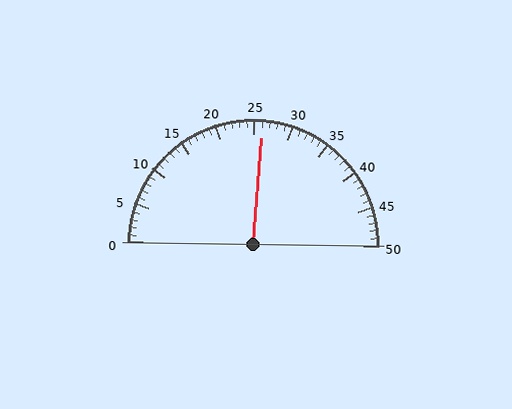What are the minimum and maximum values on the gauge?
The gauge ranges from 0 to 50.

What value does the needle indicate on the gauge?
The needle indicates approximately 26.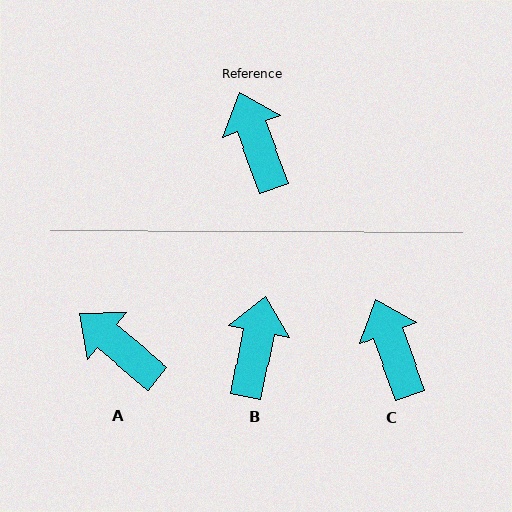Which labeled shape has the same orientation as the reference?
C.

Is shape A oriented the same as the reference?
No, it is off by about 30 degrees.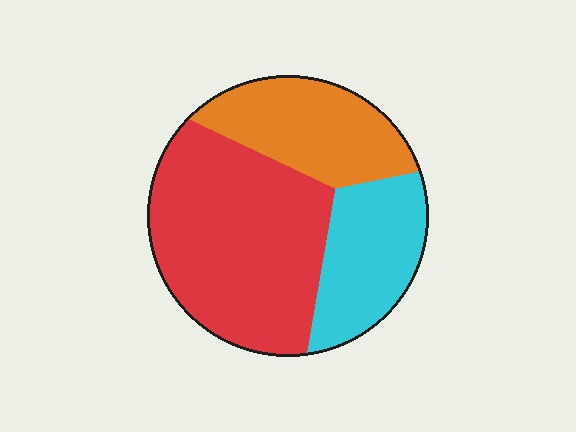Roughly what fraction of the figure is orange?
Orange takes up about one quarter (1/4) of the figure.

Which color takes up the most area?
Red, at roughly 50%.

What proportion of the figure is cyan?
Cyan takes up about one quarter (1/4) of the figure.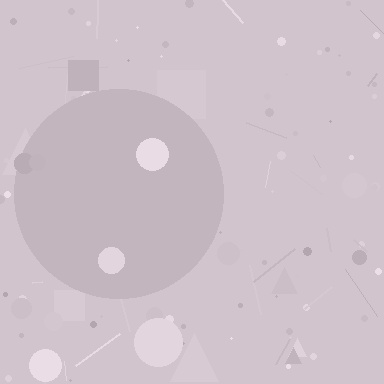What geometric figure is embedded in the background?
A circle is embedded in the background.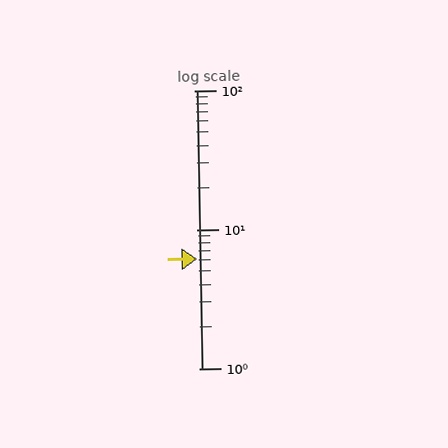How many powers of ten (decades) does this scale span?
The scale spans 2 decades, from 1 to 100.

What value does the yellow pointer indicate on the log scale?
The pointer indicates approximately 6.1.